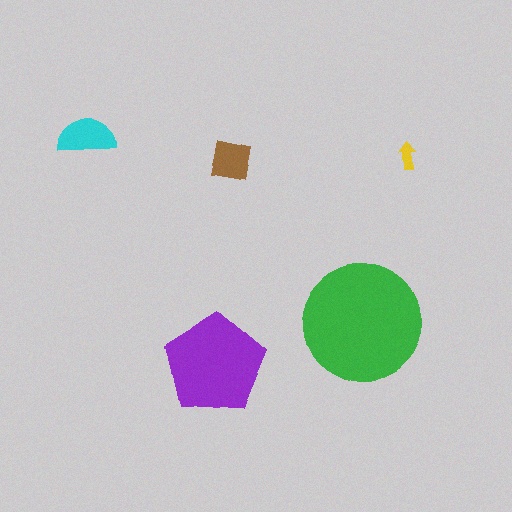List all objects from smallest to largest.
The yellow arrow, the brown square, the cyan semicircle, the purple pentagon, the green circle.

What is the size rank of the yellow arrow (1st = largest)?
5th.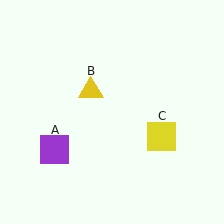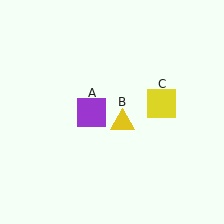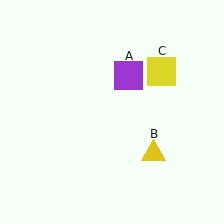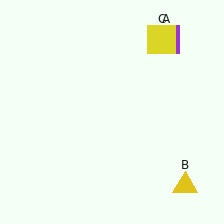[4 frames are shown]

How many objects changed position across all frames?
3 objects changed position: purple square (object A), yellow triangle (object B), yellow square (object C).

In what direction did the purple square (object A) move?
The purple square (object A) moved up and to the right.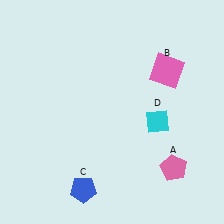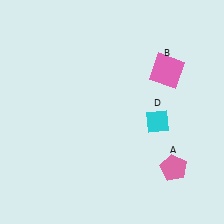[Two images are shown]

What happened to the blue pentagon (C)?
The blue pentagon (C) was removed in Image 2. It was in the bottom-left area of Image 1.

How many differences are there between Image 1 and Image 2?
There is 1 difference between the two images.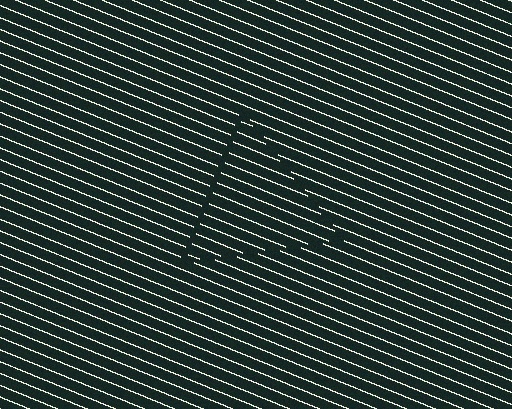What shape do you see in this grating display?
An illusory triangle. The interior of the shape contains the same grating, shifted by half a period — the contour is defined by the phase discontinuity where line-ends from the inner and outer gratings abut.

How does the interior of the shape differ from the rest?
The interior of the shape contains the same grating, shifted by half a period — the contour is defined by the phase discontinuity where line-ends from the inner and outer gratings abut.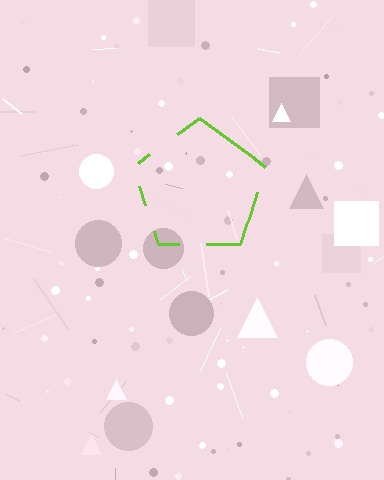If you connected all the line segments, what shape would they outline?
They would outline a pentagon.